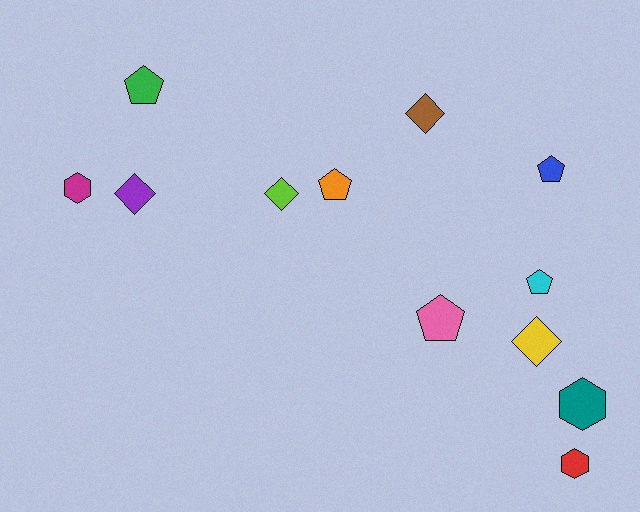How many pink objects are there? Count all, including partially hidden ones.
There is 1 pink object.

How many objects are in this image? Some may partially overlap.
There are 12 objects.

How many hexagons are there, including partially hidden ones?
There are 3 hexagons.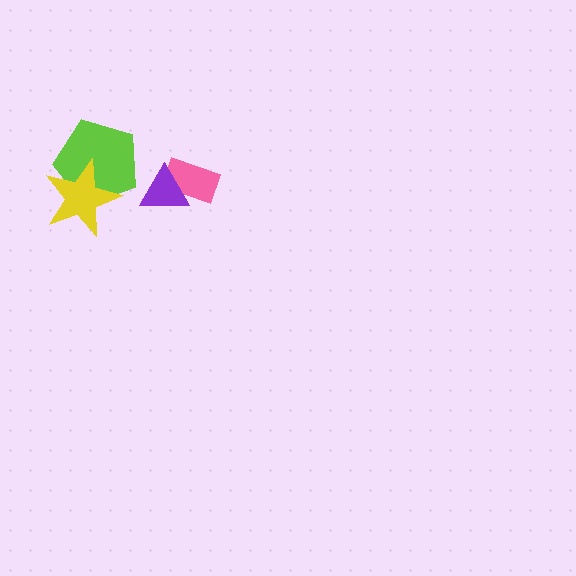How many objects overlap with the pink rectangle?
1 object overlaps with the pink rectangle.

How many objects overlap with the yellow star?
1 object overlaps with the yellow star.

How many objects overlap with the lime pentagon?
1 object overlaps with the lime pentagon.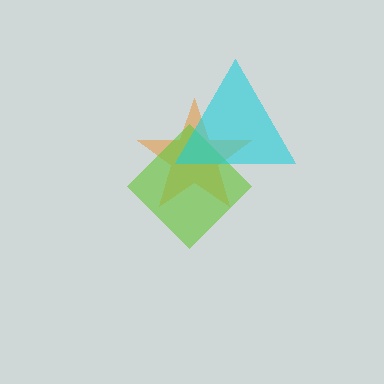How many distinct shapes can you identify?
There are 3 distinct shapes: an orange star, a lime diamond, a cyan triangle.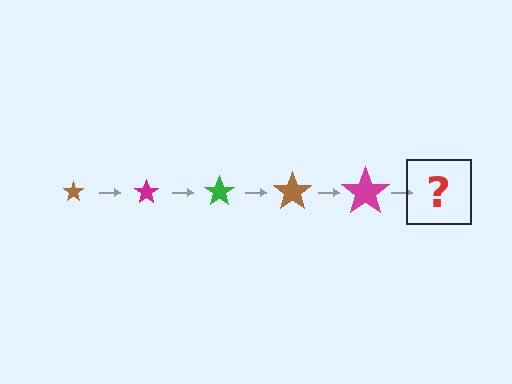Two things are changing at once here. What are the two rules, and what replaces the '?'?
The two rules are that the star grows larger each step and the color cycles through brown, magenta, and green. The '?' should be a green star, larger than the previous one.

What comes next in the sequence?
The next element should be a green star, larger than the previous one.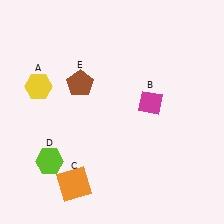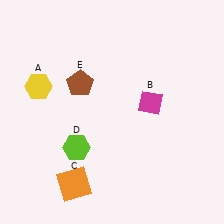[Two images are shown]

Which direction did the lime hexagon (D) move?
The lime hexagon (D) moved right.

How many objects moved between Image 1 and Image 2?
1 object moved between the two images.